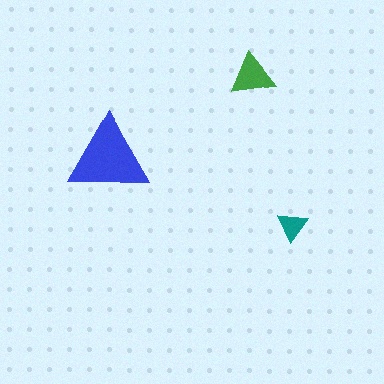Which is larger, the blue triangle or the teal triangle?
The blue one.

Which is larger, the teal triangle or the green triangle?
The green one.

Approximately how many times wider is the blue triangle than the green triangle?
About 2 times wider.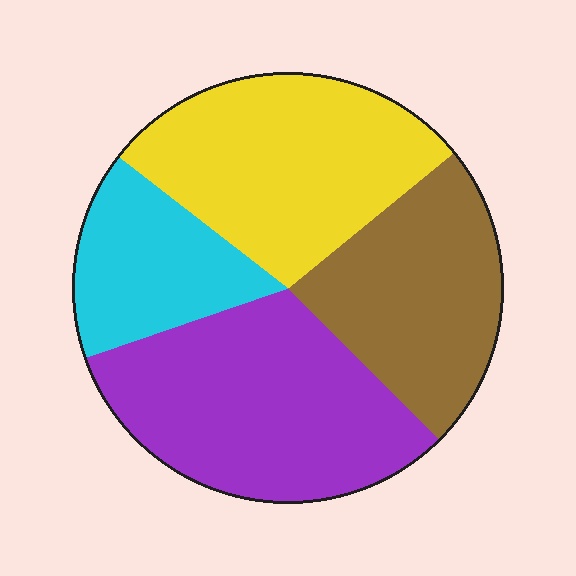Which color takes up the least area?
Cyan, at roughly 15%.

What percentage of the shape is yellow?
Yellow takes up about one quarter (1/4) of the shape.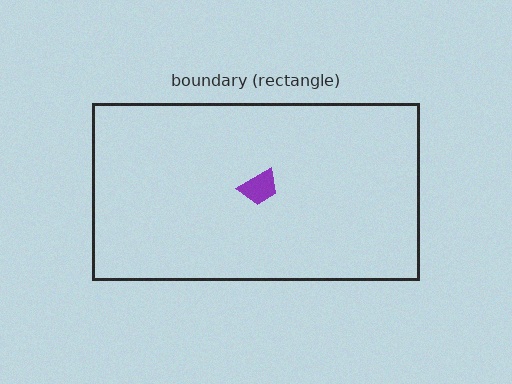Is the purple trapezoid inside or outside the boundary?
Inside.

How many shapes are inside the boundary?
1 inside, 0 outside.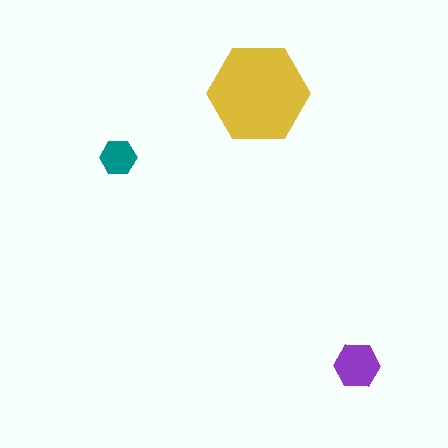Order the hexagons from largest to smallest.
the yellow one, the purple one, the teal one.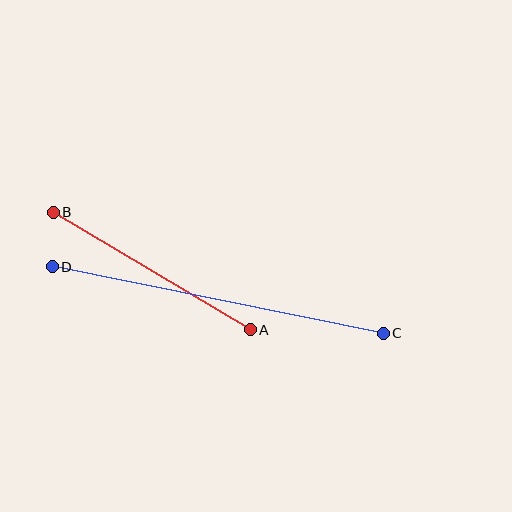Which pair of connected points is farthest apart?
Points C and D are farthest apart.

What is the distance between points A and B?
The distance is approximately 230 pixels.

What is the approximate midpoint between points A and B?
The midpoint is at approximately (152, 271) pixels.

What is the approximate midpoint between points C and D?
The midpoint is at approximately (218, 300) pixels.